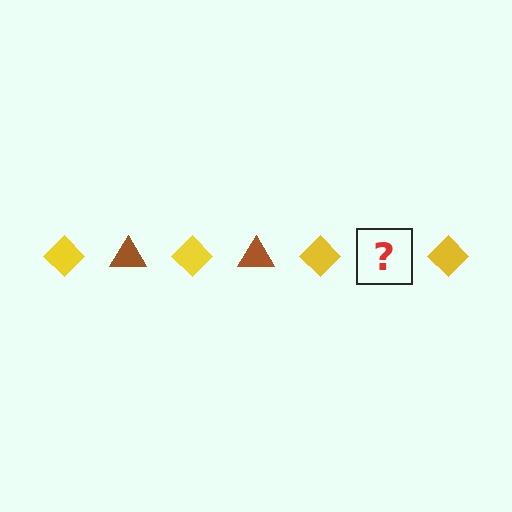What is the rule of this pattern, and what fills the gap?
The rule is that the pattern alternates between yellow diamond and brown triangle. The gap should be filled with a brown triangle.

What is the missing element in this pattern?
The missing element is a brown triangle.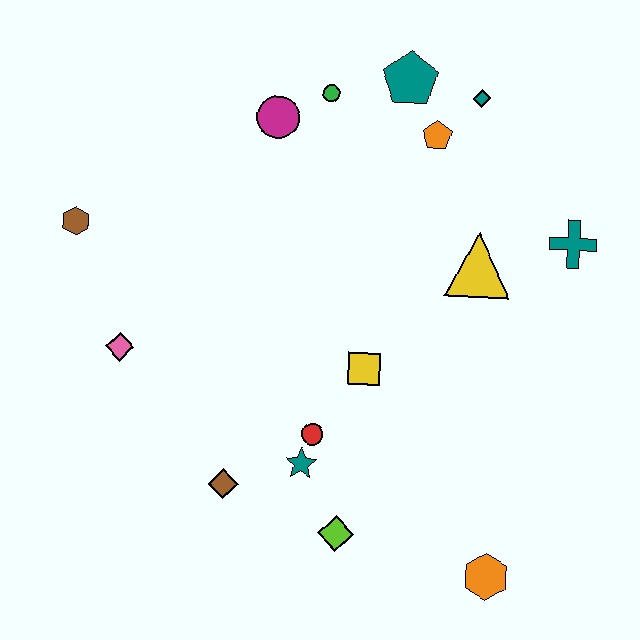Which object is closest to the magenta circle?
The green circle is closest to the magenta circle.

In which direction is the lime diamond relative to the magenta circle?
The lime diamond is below the magenta circle.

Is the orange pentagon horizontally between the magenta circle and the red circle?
No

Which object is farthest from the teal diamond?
The orange hexagon is farthest from the teal diamond.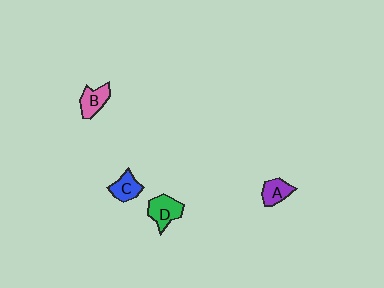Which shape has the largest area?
Shape D (green).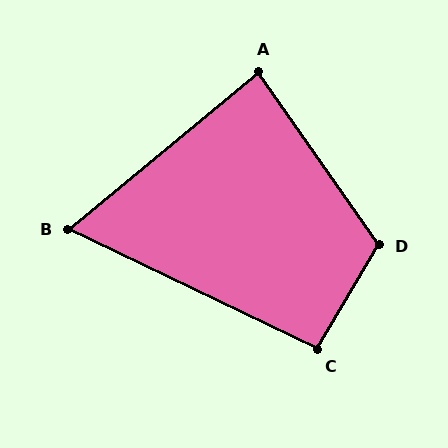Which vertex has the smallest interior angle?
B, at approximately 65 degrees.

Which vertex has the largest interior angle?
D, at approximately 115 degrees.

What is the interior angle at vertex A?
Approximately 85 degrees (approximately right).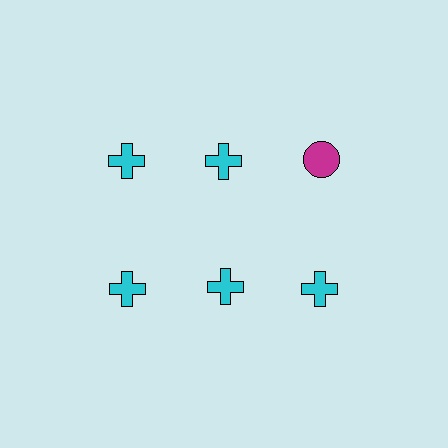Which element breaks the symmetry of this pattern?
The magenta circle in the top row, center column breaks the symmetry. All other shapes are cyan crosses.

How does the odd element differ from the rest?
It differs in both color (magenta instead of cyan) and shape (circle instead of cross).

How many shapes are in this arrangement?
There are 6 shapes arranged in a grid pattern.